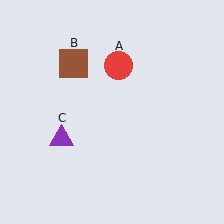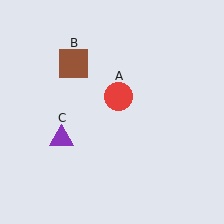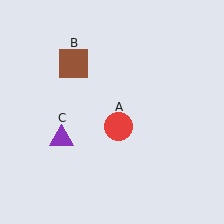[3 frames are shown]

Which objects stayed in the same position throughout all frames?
Brown square (object B) and purple triangle (object C) remained stationary.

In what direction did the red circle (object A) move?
The red circle (object A) moved down.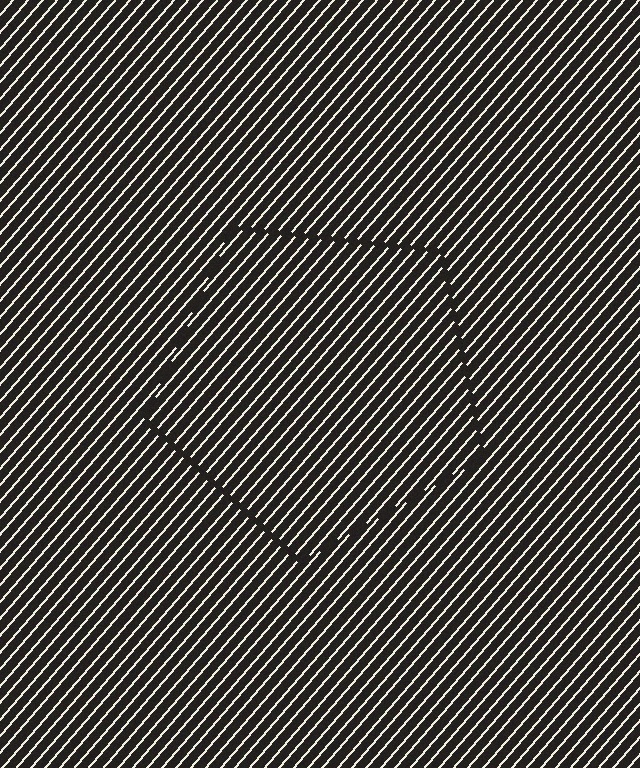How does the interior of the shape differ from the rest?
The interior of the shape contains the same grating, shifted by half a period — the contour is defined by the phase discontinuity where line-ends from the inner and outer gratings abut.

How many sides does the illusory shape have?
5 sides — the line-ends trace a pentagon.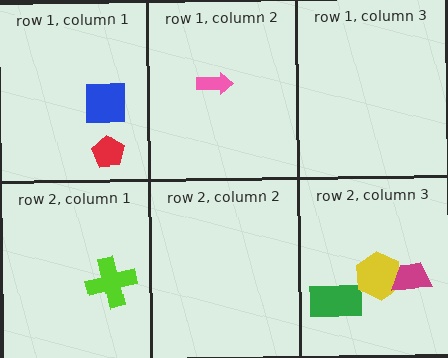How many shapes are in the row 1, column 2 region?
1.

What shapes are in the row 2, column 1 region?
The lime cross.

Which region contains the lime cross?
The row 2, column 1 region.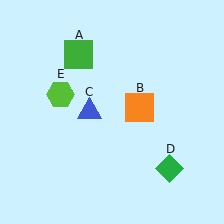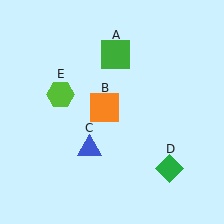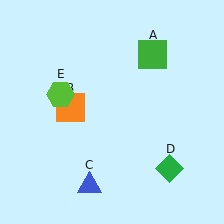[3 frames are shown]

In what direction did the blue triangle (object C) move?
The blue triangle (object C) moved down.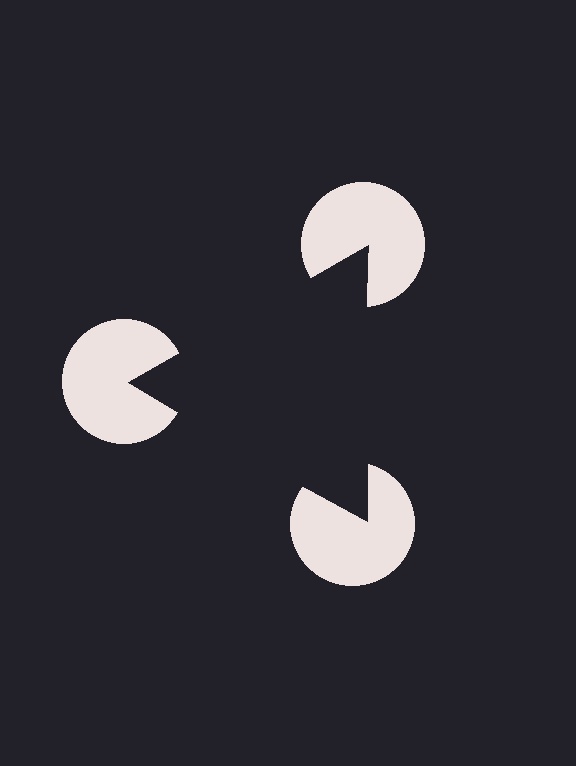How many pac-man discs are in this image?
There are 3 — one at each vertex of the illusory triangle.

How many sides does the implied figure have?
3 sides.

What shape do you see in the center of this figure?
An illusory triangle — its edges are inferred from the aligned wedge cuts in the pac-man discs, not physically drawn.